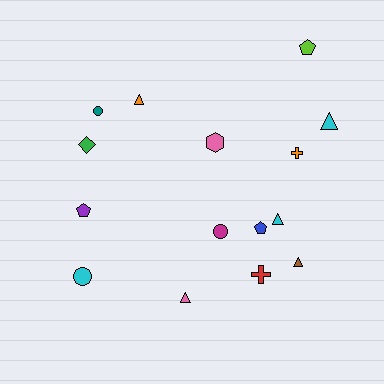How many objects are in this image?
There are 15 objects.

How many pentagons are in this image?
There are 3 pentagons.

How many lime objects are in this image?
There is 1 lime object.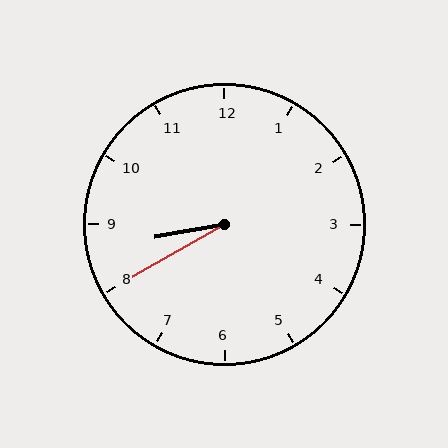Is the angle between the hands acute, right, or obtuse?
It is acute.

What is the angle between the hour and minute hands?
Approximately 20 degrees.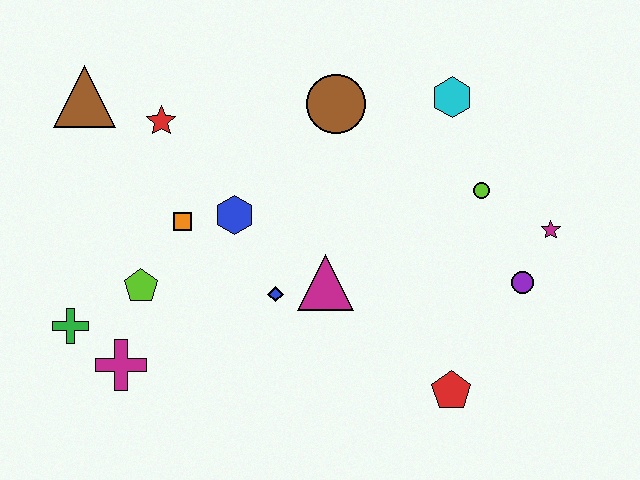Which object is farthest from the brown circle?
The green cross is farthest from the brown circle.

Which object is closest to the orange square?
The blue hexagon is closest to the orange square.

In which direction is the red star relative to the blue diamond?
The red star is above the blue diamond.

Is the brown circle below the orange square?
No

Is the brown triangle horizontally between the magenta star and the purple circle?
No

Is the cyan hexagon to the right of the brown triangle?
Yes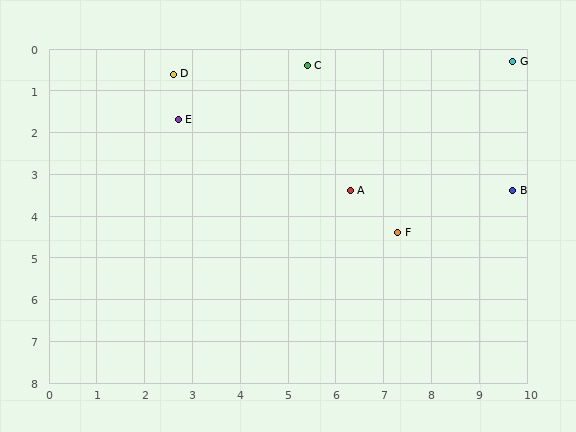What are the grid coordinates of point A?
Point A is at approximately (6.3, 3.4).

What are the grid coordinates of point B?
Point B is at approximately (9.7, 3.4).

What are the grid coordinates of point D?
Point D is at approximately (2.6, 0.6).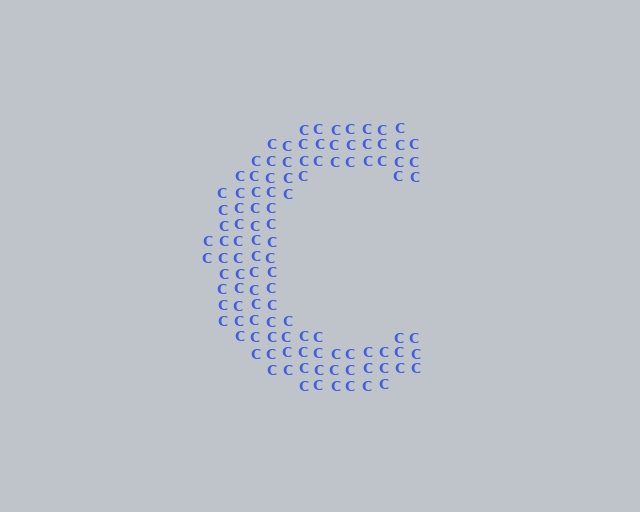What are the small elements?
The small elements are letter C's.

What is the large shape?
The large shape is the letter C.